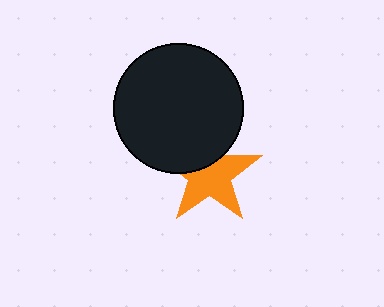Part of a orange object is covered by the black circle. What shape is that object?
It is a star.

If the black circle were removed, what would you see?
You would see the complete orange star.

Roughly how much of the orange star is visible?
Most of it is visible (roughly 65%).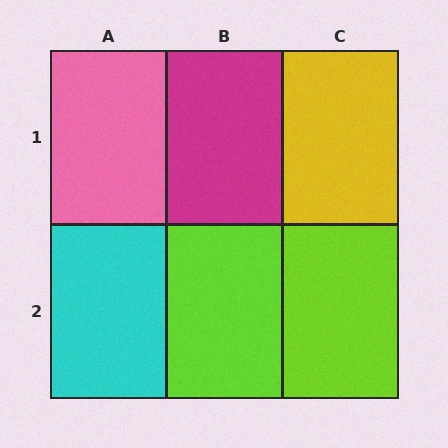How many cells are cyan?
1 cell is cyan.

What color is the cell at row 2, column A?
Cyan.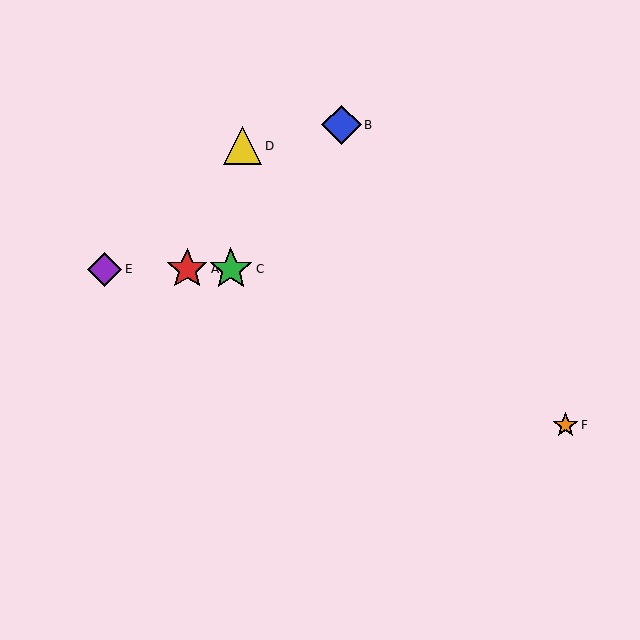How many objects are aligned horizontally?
3 objects (A, C, E) are aligned horizontally.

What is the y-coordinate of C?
Object C is at y≈269.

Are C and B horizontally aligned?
No, C is at y≈269 and B is at y≈125.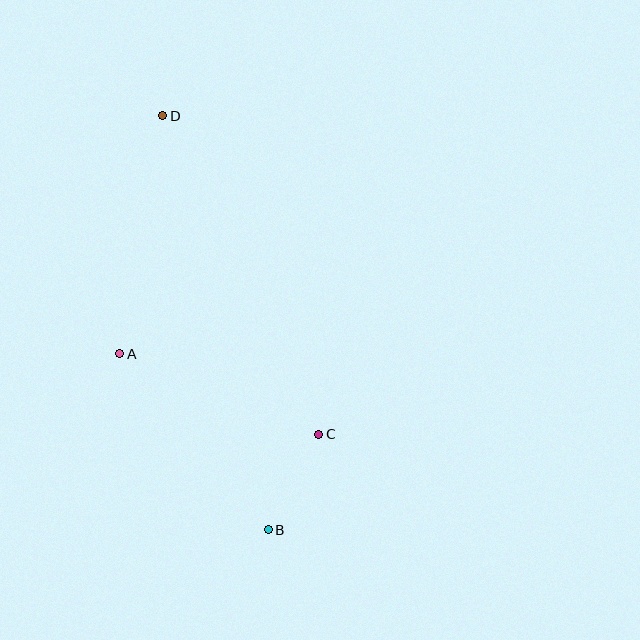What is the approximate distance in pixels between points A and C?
The distance between A and C is approximately 215 pixels.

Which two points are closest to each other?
Points B and C are closest to each other.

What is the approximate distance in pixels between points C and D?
The distance between C and D is approximately 354 pixels.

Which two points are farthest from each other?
Points B and D are farthest from each other.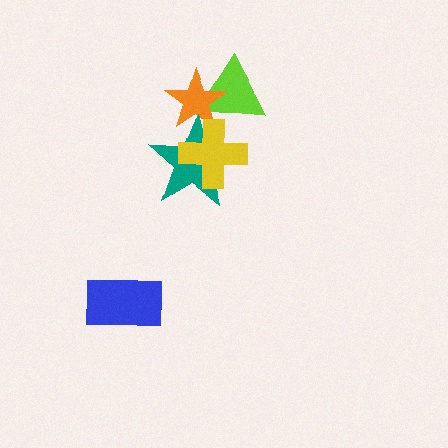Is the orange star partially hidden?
Yes, it is partially covered by another shape.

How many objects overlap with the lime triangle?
3 objects overlap with the lime triangle.